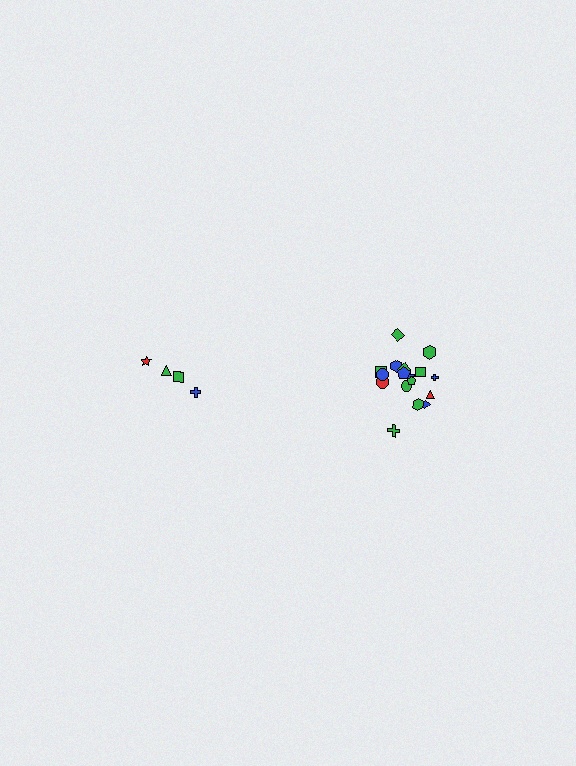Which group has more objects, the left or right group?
The right group.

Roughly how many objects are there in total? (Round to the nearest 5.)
Roughly 20 objects in total.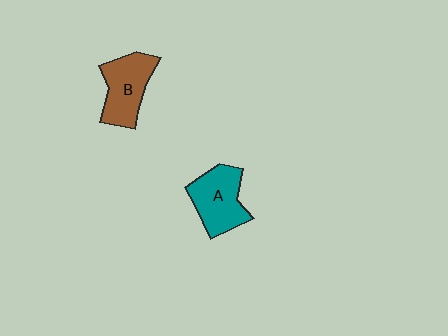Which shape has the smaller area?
Shape B (brown).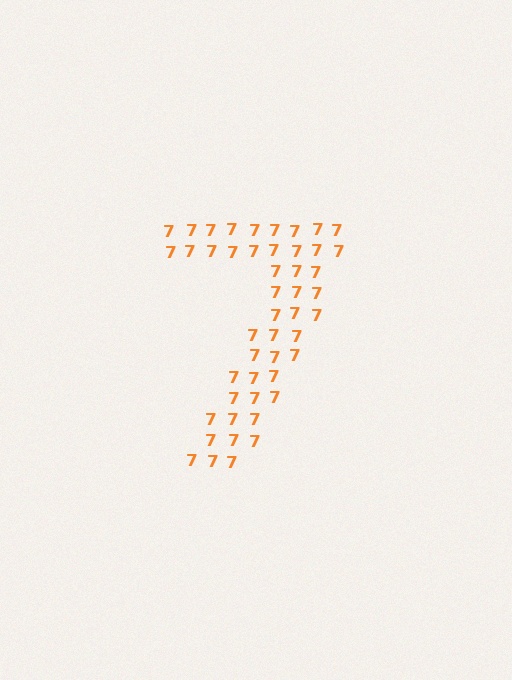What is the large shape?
The large shape is the digit 7.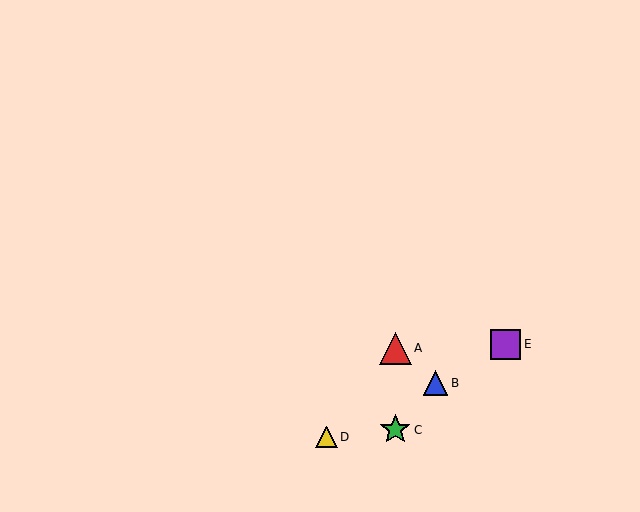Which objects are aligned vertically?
Objects A, C are aligned vertically.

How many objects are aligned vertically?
2 objects (A, C) are aligned vertically.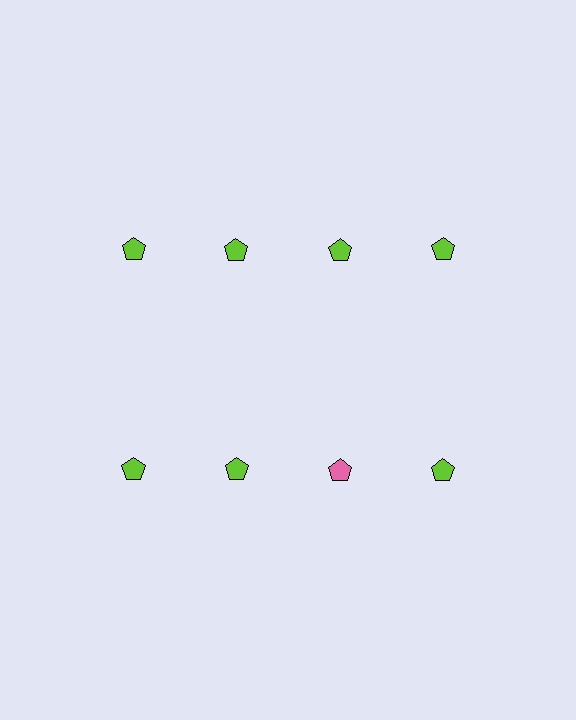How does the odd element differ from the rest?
It has a different color: pink instead of lime.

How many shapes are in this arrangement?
There are 8 shapes arranged in a grid pattern.